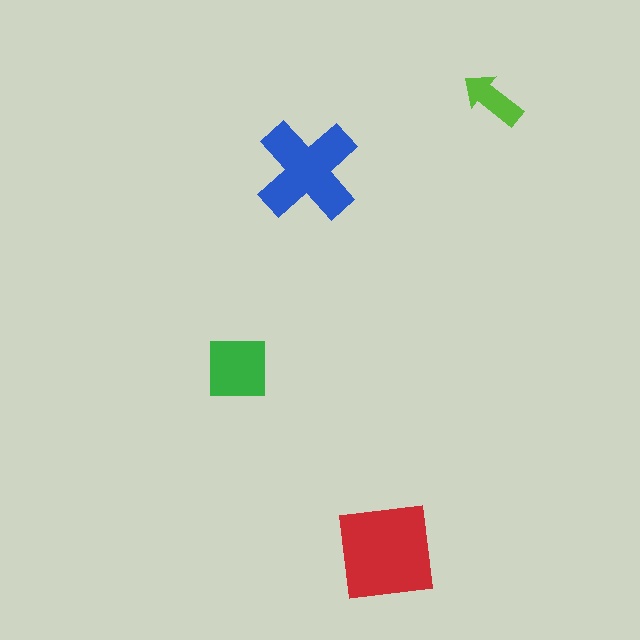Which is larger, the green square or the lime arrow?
The green square.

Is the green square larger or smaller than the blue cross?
Smaller.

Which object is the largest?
The red square.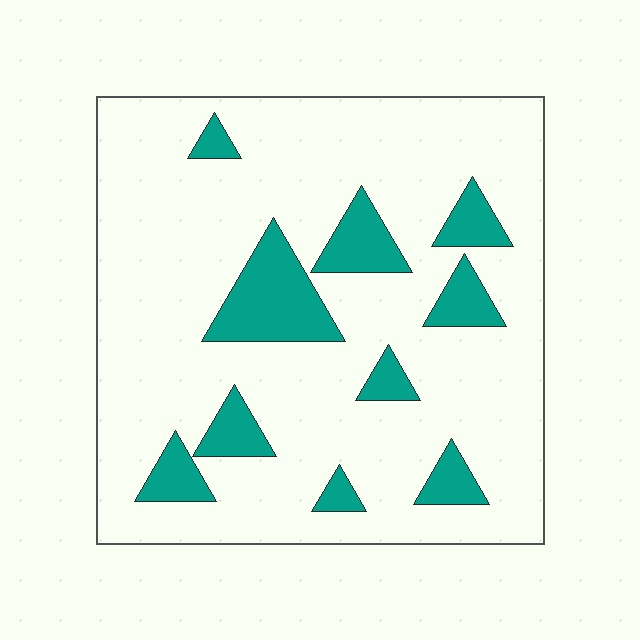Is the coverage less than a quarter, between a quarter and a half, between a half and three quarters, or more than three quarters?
Less than a quarter.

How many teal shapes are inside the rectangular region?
10.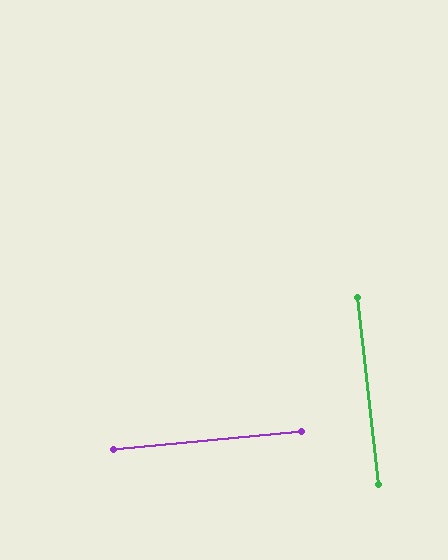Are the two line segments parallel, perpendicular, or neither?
Perpendicular — they meet at approximately 89°.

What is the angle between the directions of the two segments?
Approximately 89 degrees.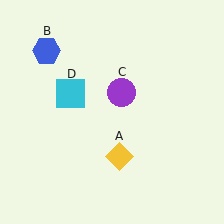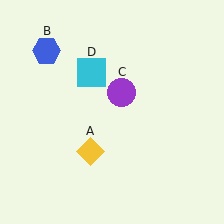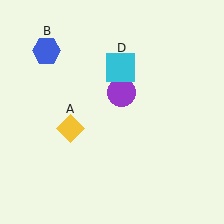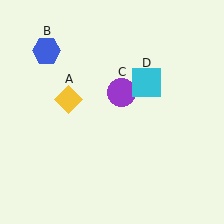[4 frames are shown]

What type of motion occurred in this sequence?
The yellow diamond (object A), cyan square (object D) rotated clockwise around the center of the scene.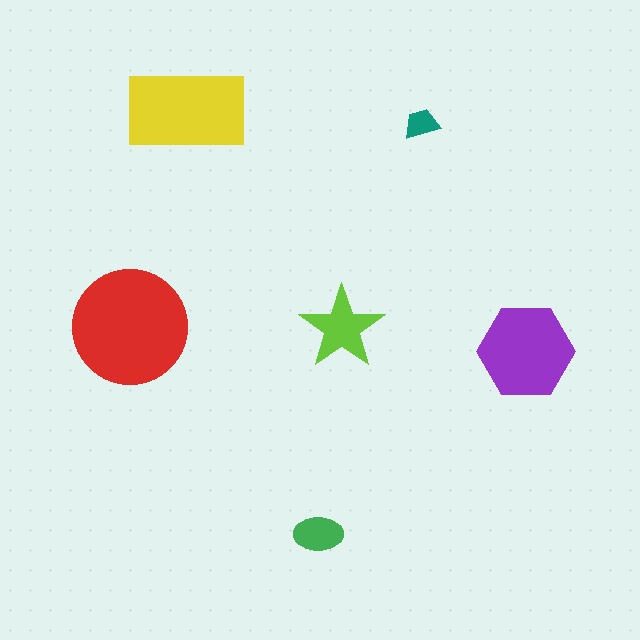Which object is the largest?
The red circle.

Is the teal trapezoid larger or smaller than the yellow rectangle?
Smaller.